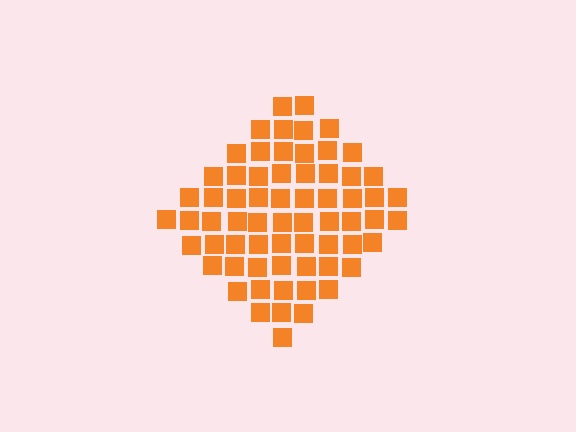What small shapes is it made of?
It is made of small squares.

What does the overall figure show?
The overall figure shows a diamond.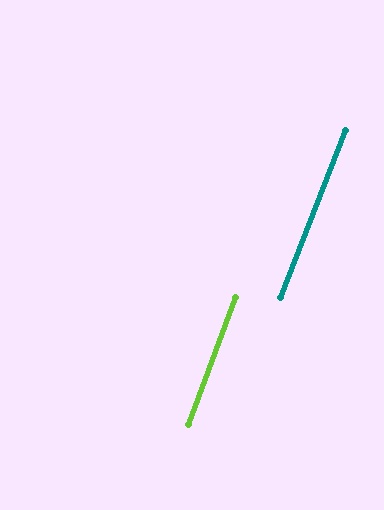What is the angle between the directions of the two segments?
Approximately 0 degrees.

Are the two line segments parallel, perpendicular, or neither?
Parallel — their directions differ by only 0.3°.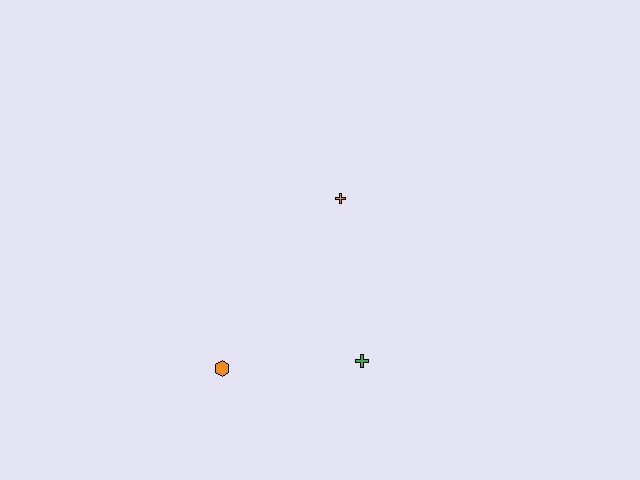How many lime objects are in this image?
There are no lime objects.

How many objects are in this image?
There are 3 objects.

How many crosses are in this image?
There are 2 crosses.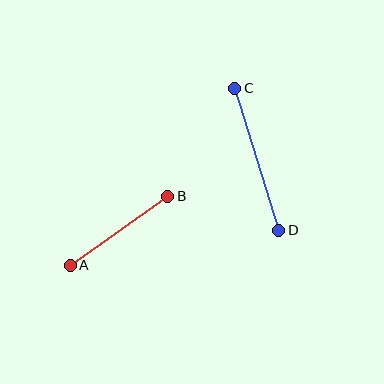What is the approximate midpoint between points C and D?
The midpoint is at approximately (257, 159) pixels.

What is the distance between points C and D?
The distance is approximately 148 pixels.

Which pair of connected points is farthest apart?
Points C and D are farthest apart.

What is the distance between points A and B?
The distance is approximately 120 pixels.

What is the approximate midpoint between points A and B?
The midpoint is at approximately (119, 231) pixels.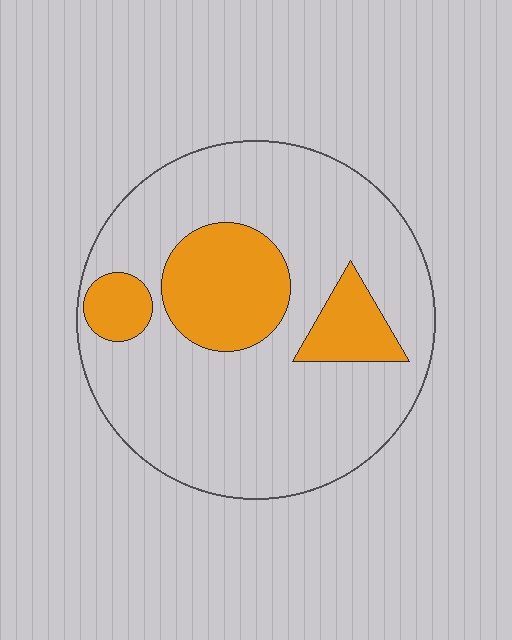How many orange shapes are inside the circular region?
3.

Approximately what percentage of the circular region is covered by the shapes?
Approximately 25%.